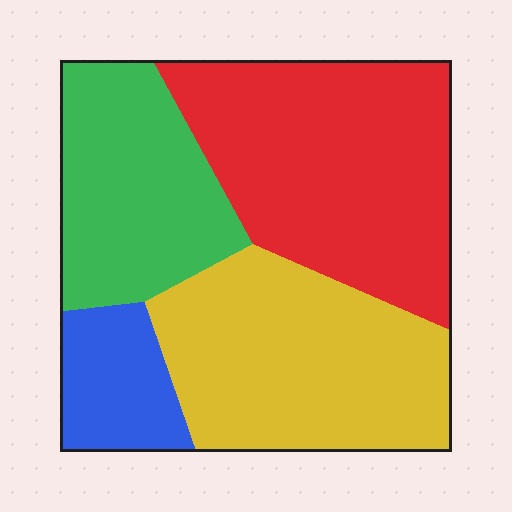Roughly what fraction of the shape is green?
Green takes up about one quarter (1/4) of the shape.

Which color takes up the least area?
Blue, at roughly 10%.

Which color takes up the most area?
Red, at roughly 35%.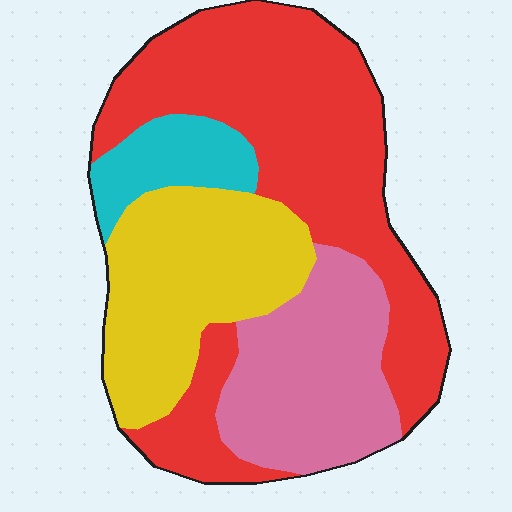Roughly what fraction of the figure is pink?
Pink covers about 20% of the figure.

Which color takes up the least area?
Cyan, at roughly 10%.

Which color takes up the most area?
Red, at roughly 45%.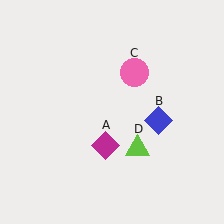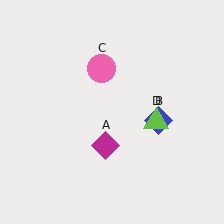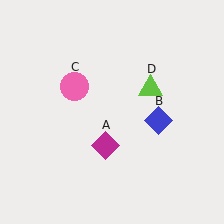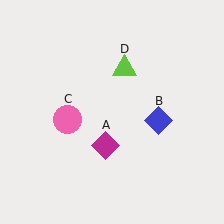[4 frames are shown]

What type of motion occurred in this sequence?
The pink circle (object C), lime triangle (object D) rotated counterclockwise around the center of the scene.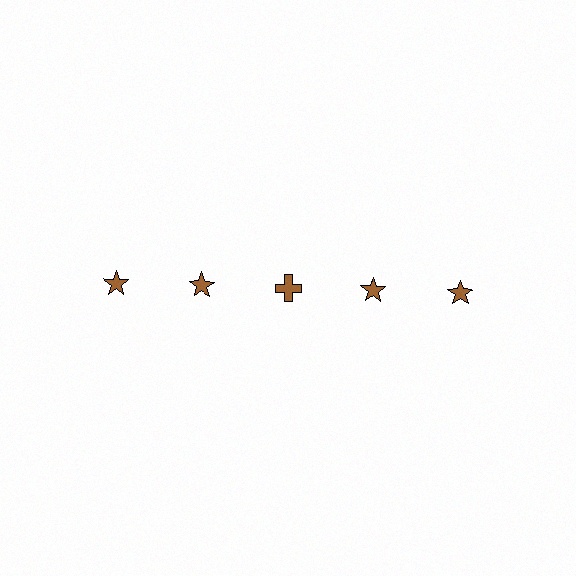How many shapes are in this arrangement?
There are 5 shapes arranged in a grid pattern.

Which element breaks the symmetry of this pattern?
The brown cross in the top row, center column breaks the symmetry. All other shapes are brown stars.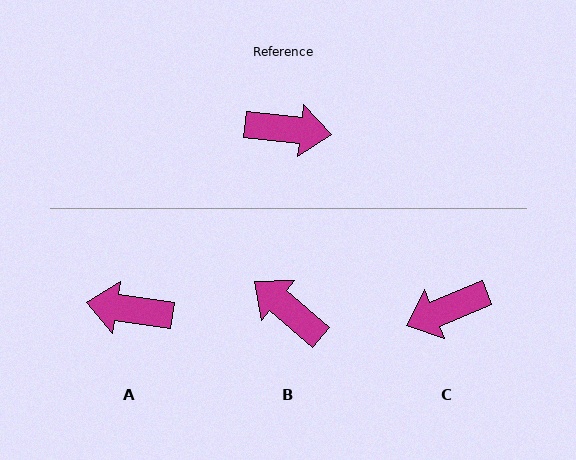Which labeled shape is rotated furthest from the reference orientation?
A, about 178 degrees away.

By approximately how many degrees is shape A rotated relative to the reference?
Approximately 178 degrees counter-clockwise.